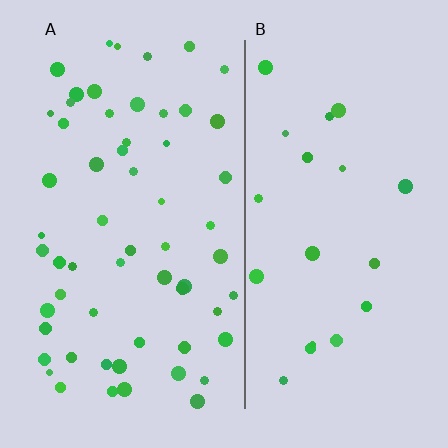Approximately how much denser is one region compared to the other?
Approximately 2.8× — region A over region B.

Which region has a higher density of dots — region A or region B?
A (the left).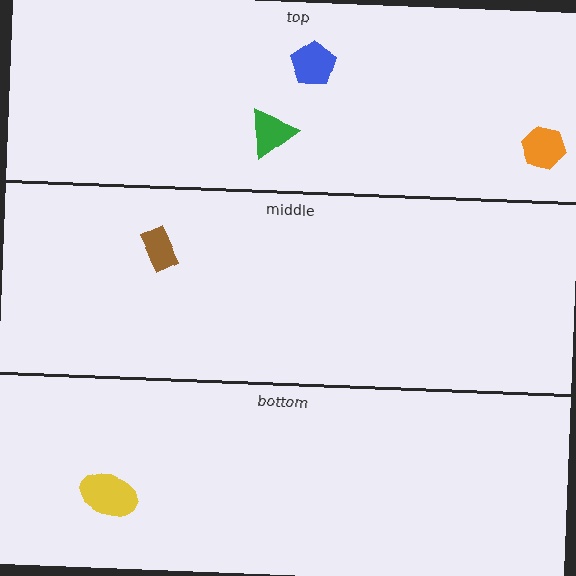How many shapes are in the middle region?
1.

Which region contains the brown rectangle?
The middle region.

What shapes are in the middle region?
The brown rectangle.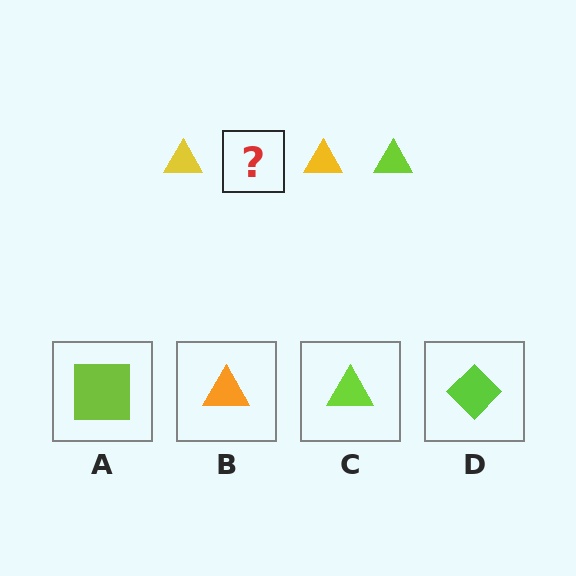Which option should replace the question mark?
Option C.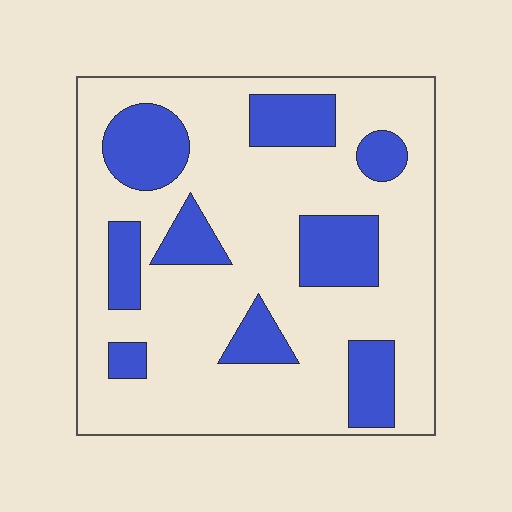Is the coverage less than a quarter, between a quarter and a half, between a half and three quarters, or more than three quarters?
Between a quarter and a half.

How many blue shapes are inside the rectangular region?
9.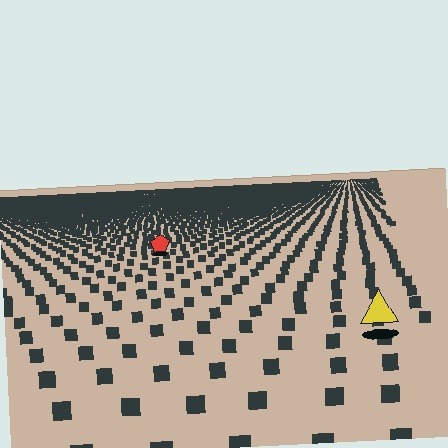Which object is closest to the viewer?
The yellow triangle is closest. The texture marks near it are larger and more spread out.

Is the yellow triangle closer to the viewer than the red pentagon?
Yes. The yellow triangle is closer — you can tell from the texture gradient: the ground texture is coarser near it.